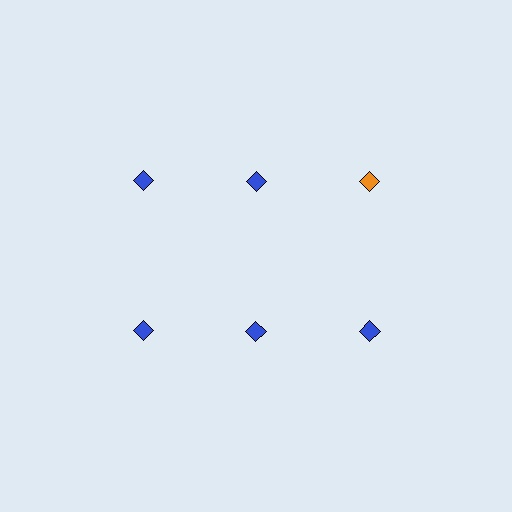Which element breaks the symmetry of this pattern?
The orange diamond in the top row, center column breaks the symmetry. All other shapes are blue diamonds.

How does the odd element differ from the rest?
It has a different color: orange instead of blue.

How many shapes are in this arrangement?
There are 6 shapes arranged in a grid pattern.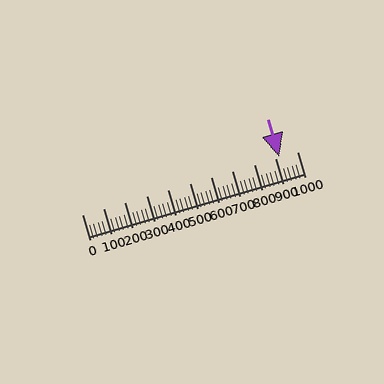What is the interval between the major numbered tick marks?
The major tick marks are spaced 100 units apart.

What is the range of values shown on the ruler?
The ruler shows values from 0 to 1000.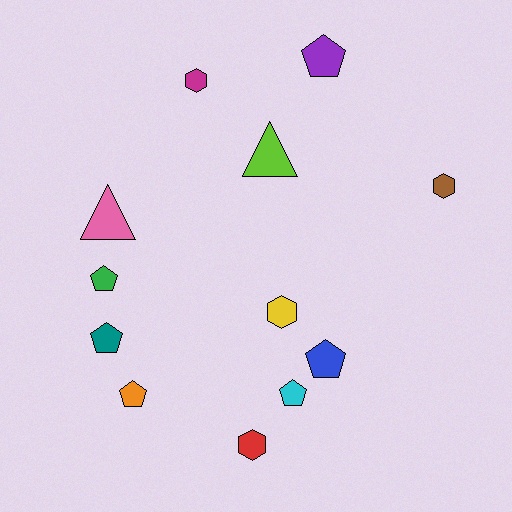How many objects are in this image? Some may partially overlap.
There are 12 objects.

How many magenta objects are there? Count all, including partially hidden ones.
There is 1 magenta object.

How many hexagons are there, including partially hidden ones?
There are 4 hexagons.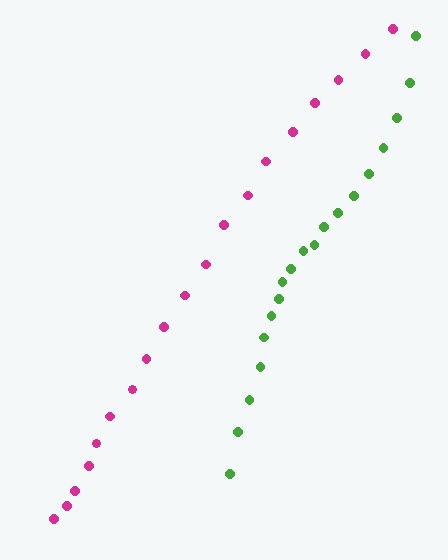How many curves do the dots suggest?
There are 2 distinct paths.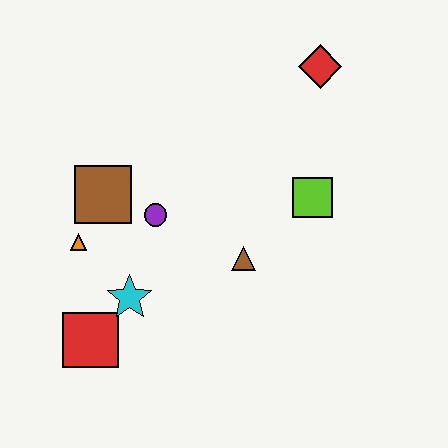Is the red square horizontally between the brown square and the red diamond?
No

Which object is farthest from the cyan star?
The red diamond is farthest from the cyan star.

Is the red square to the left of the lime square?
Yes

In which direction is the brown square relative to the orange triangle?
The brown square is above the orange triangle.